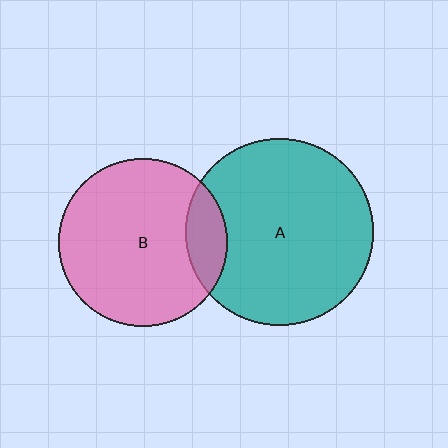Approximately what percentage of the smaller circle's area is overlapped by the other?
Approximately 15%.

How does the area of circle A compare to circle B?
Approximately 1.2 times.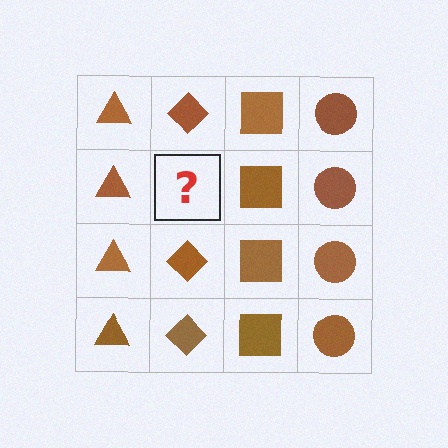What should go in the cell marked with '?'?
The missing cell should contain a brown diamond.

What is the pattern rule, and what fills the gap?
The rule is that each column has a consistent shape. The gap should be filled with a brown diamond.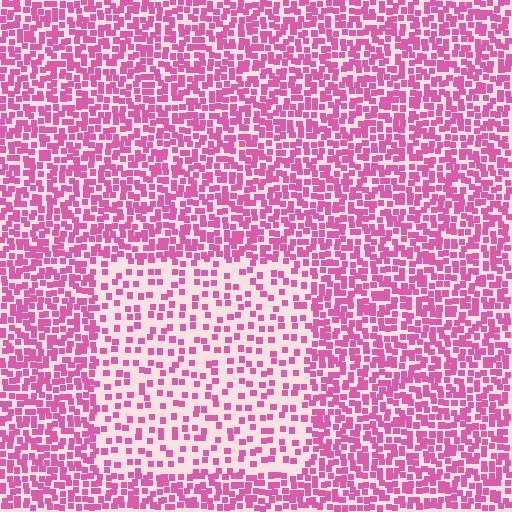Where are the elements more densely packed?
The elements are more densely packed outside the rectangle boundary.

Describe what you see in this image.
The image contains small pink elements arranged at two different densities. A rectangle-shaped region is visible where the elements are less densely packed than the surrounding area.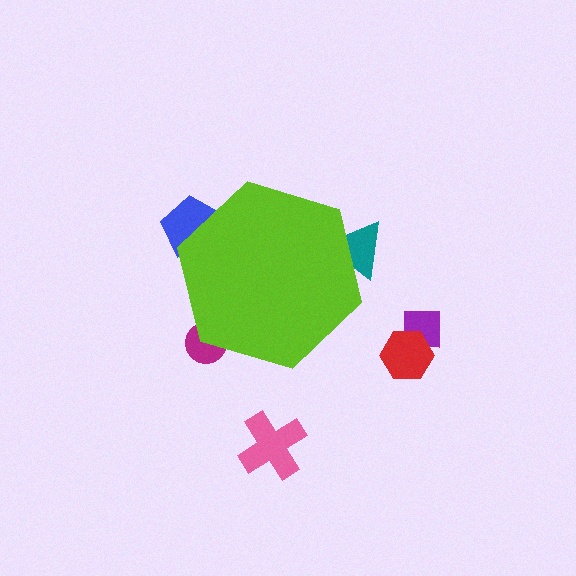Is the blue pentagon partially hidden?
Yes, the blue pentagon is partially hidden behind the lime hexagon.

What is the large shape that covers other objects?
A lime hexagon.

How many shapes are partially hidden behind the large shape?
3 shapes are partially hidden.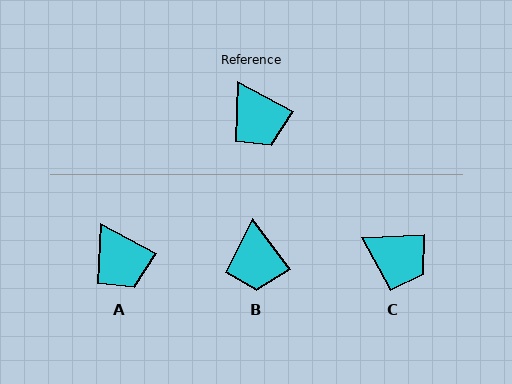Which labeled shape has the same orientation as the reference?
A.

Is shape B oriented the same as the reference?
No, it is off by about 25 degrees.